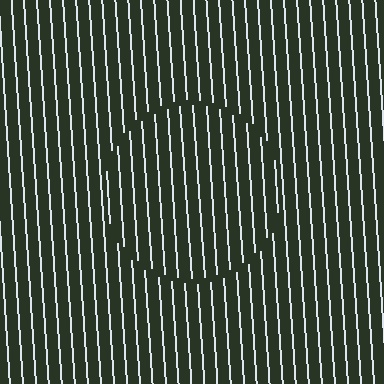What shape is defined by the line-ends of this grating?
An illusory circle. The interior of the shape contains the same grating, shifted by half a period — the contour is defined by the phase discontinuity where line-ends from the inner and outer gratings abut.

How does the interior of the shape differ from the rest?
The interior of the shape contains the same grating, shifted by half a period — the contour is defined by the phase discontinuity where line-ends from the inner and outer gratings abut.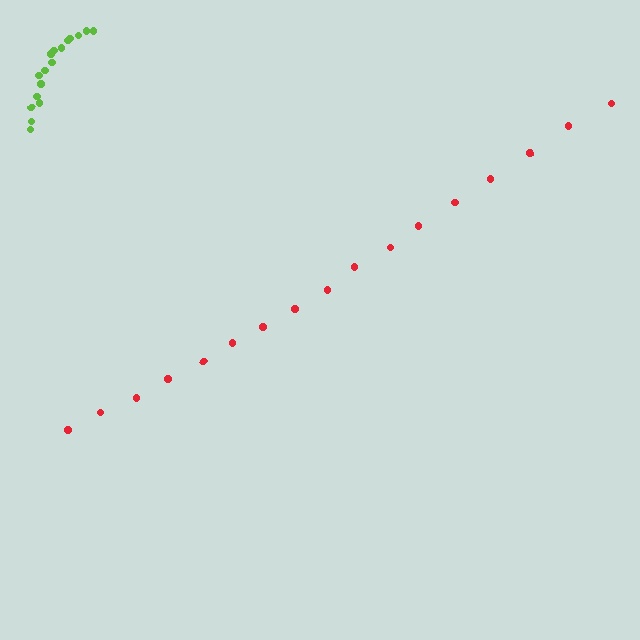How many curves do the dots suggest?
There are 2 distinct paths.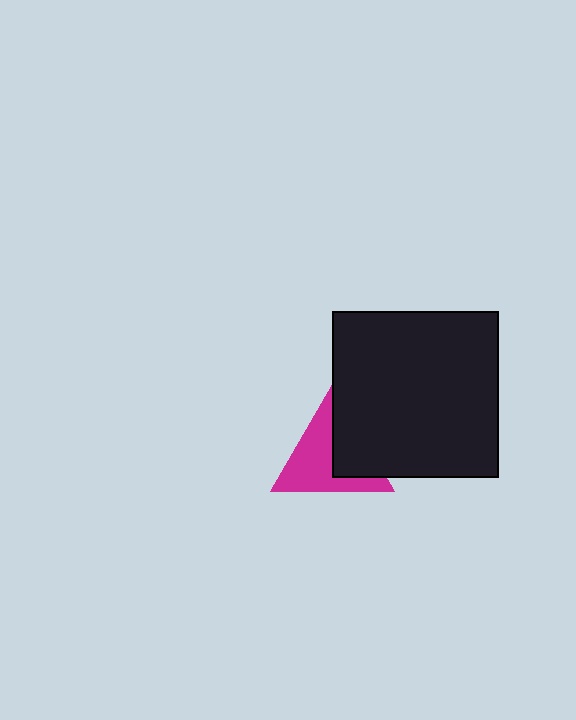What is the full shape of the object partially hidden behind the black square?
The partially hidden object is a magenta triangle.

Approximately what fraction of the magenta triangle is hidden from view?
Roughly 39% of the magenta triangle is hidden behind the black square.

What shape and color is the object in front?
The object in front is a black square.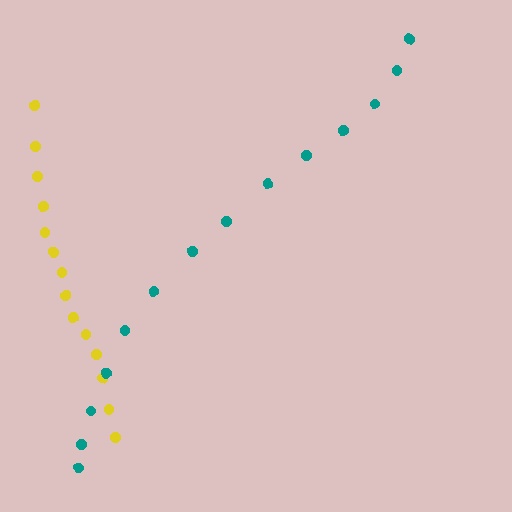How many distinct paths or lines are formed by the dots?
There are 2 distinct paths.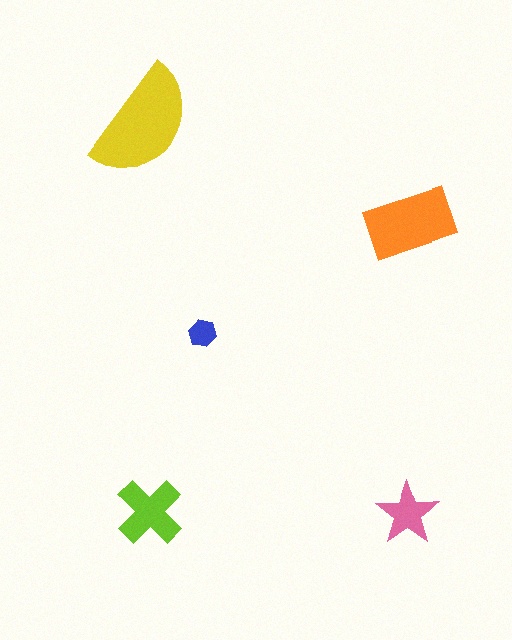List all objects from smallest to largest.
The blue hexagon, the pink star, the lime cross, the orange rectangle, the yellow semicircle.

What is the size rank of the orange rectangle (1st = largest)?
2nd.